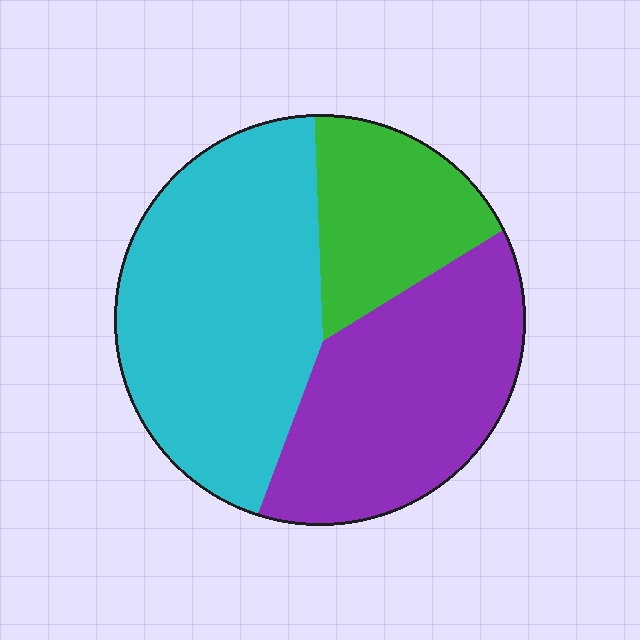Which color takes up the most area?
Cyan, at roughly 45%.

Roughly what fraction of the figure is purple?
Purple takes up about one third (1/3) of the figure.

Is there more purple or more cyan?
Cyan.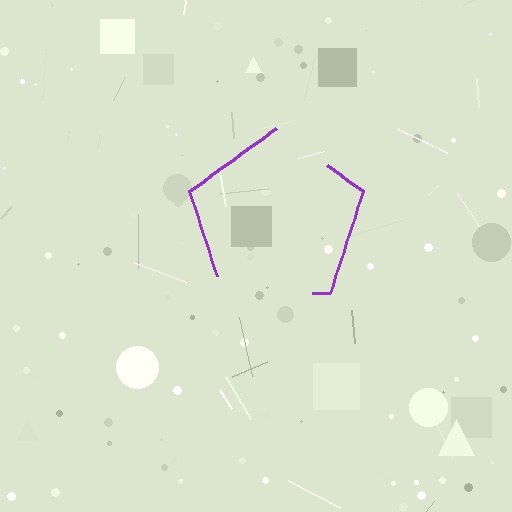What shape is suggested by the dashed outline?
The dashed outline suggests a pentagon.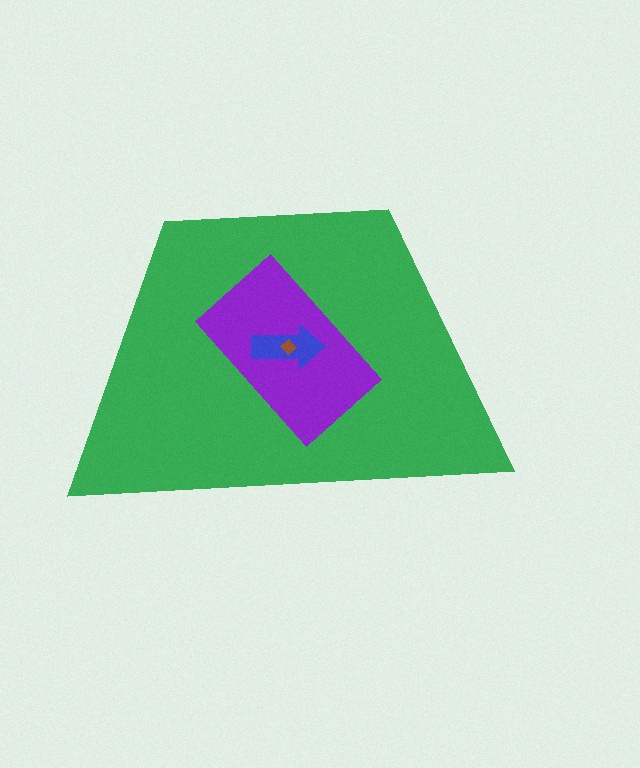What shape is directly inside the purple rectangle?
The blue arrow.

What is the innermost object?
The brown diamond.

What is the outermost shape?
The green trapezoid.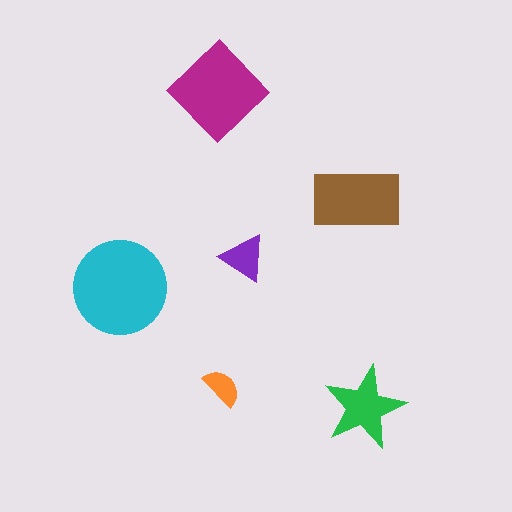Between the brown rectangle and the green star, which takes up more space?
The brown rectangle.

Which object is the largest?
The cyan circle.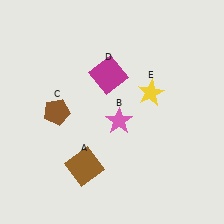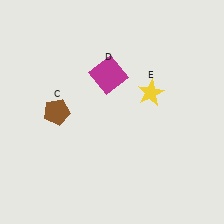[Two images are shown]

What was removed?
The pink star (B), the brown square (A) were removed in Image 2.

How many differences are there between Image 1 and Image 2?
There are 2 differences between the two images.